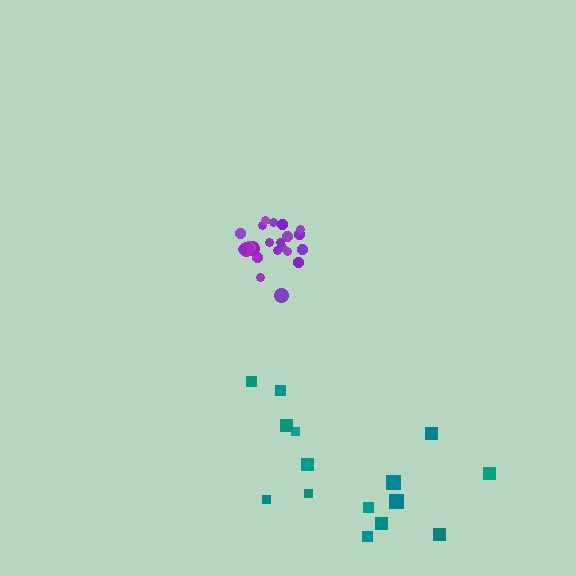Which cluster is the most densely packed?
Purple.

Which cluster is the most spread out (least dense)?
Teal.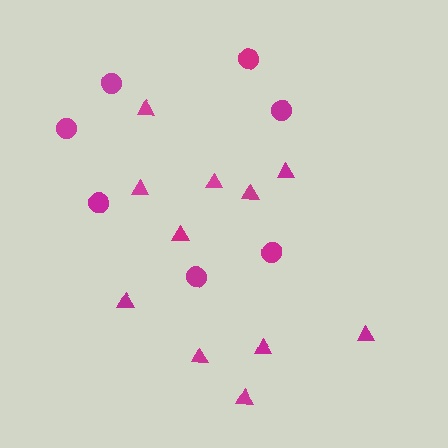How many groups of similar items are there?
There are 2 groups: one group of circles (7) and one group of triangles (11).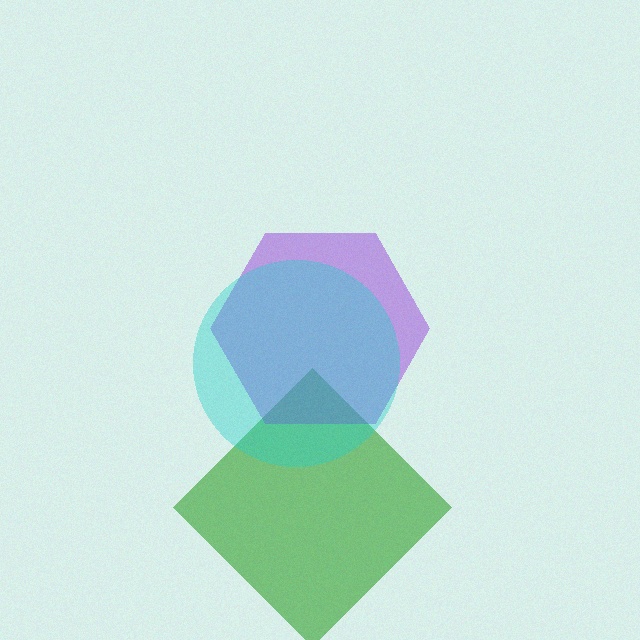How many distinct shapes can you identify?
There are 3 distinct shapes: a green diamond, a purple hexagon, a cyan circle.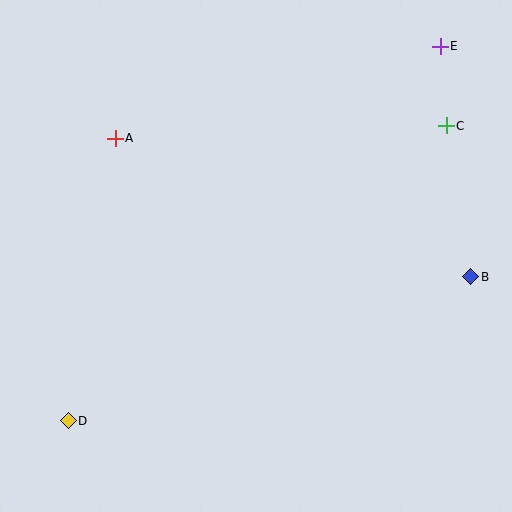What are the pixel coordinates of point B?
Point B is at (471, 277).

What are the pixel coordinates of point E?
Point E is at (440, 46).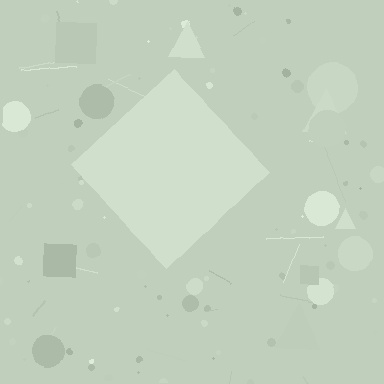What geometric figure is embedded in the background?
A diamond is embedded in the background.